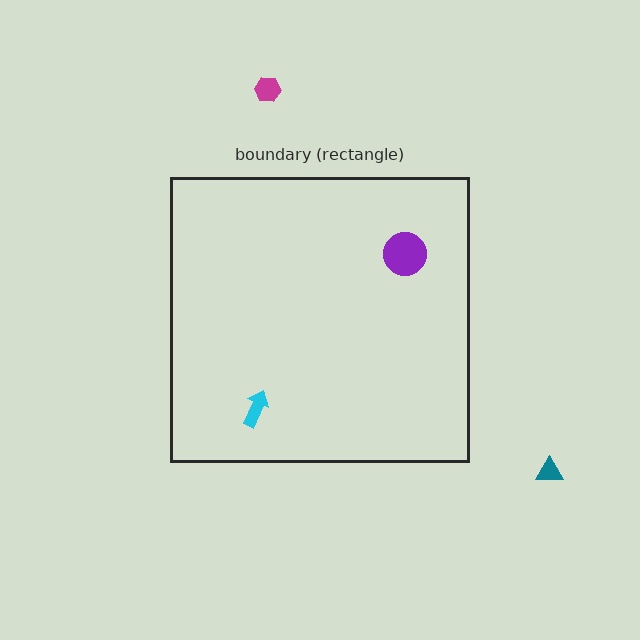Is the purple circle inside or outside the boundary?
Inside.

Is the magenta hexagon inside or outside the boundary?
Outside.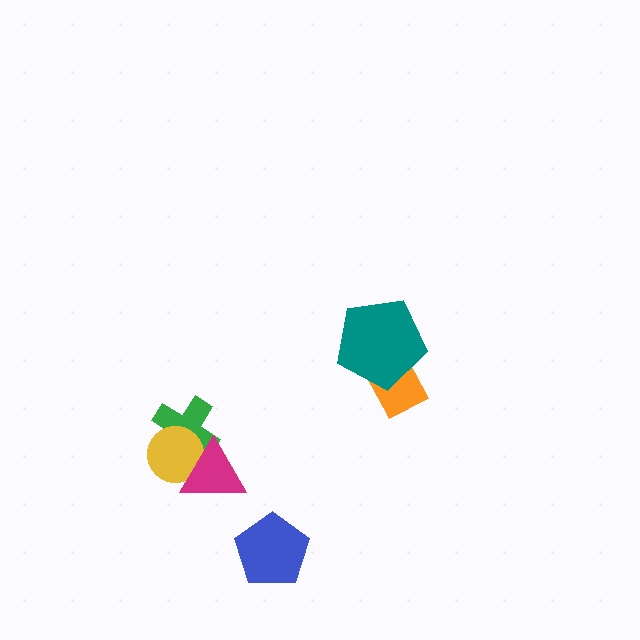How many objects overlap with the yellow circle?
2 objects overlap with the yellow circle.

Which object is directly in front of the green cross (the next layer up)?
The yellow circle is directly in front of the green cross.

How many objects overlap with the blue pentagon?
0 objects overlap with the blue pentagon.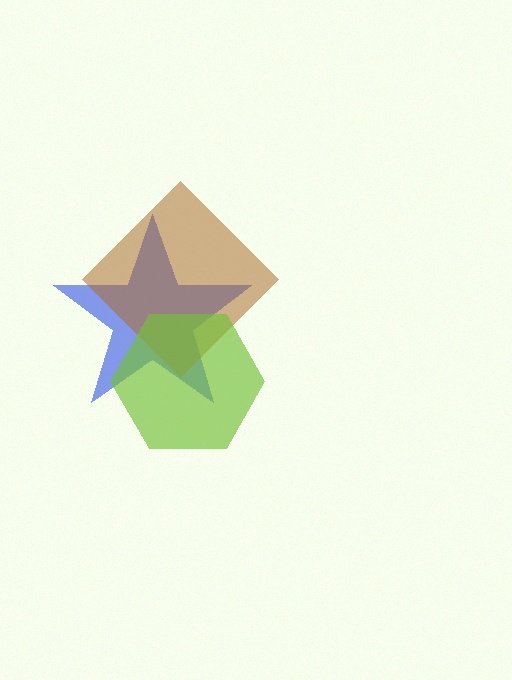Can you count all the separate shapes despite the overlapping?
Yes, there are 3 separate shapes.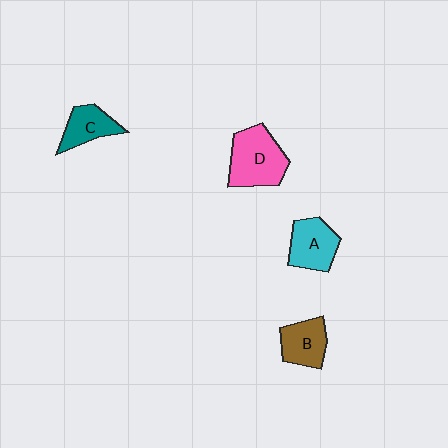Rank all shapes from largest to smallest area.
From largest to smallest: D (pink), A (cyan), B (brown), C (teal).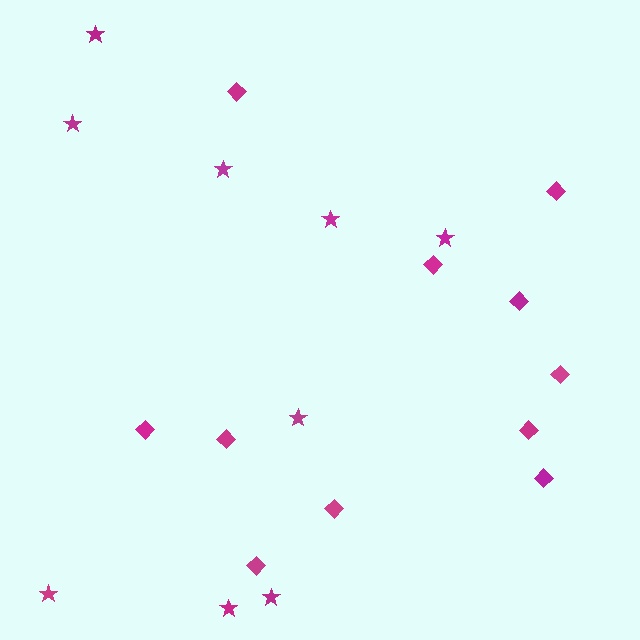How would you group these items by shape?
There are 2 groups: one group of stars (9) and one group of diamonds (11).